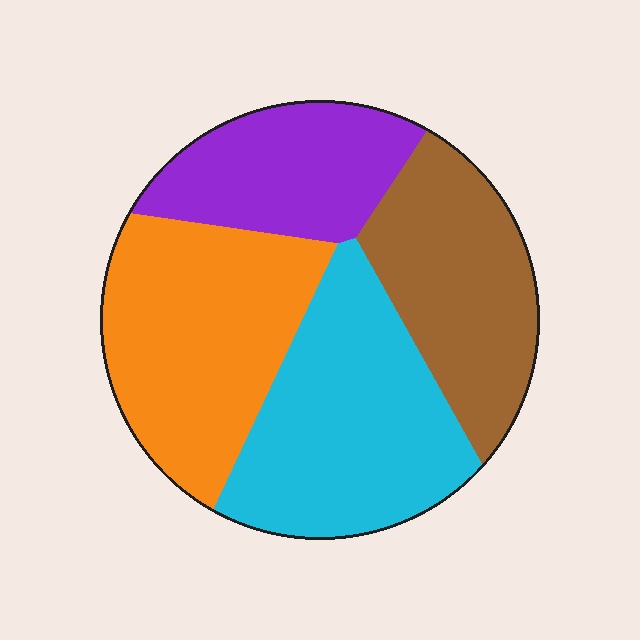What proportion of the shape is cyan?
Cyan covers about 30% of the shape.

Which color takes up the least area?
Purple, at roughly 20%.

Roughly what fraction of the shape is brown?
Brown covers roughly 25% of the shape.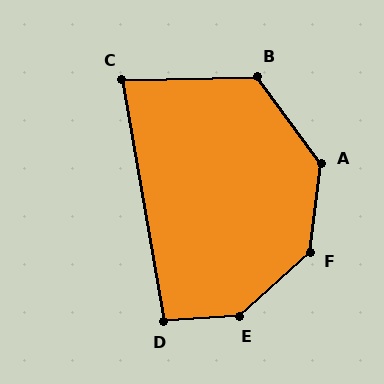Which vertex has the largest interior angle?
E, at approximately 142 degrees.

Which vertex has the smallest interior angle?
C, at approximately 81 degrees.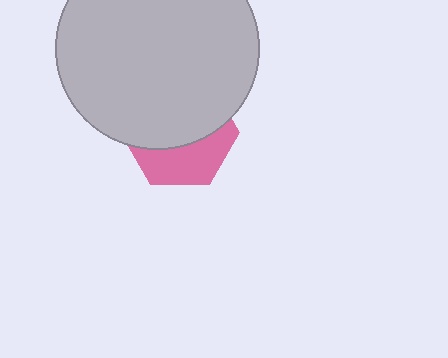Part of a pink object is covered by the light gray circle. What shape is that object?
It is a hexagon.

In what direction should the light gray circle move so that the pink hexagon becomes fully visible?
The light gray circle should move up. That is the shortest direction to clear the overlap and leave the pink hexagon fully visible.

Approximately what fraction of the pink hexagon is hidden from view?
Roughly 60% of the pink hexagon is hidden behind the light gray circle.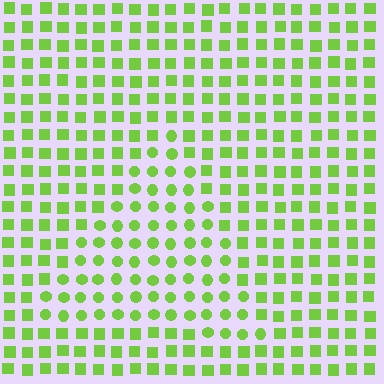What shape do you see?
I see a triangle.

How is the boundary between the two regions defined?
The boundary is defined by a change in element shape: circles inside vs. squares outside. All elements share the same color and spacing.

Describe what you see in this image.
The image is filled with small lime elements arranged in a uniform grid. A triangle-shaped region contains circles, while the surrounding area contains squares. The boundary is defined purely by the change in element shape.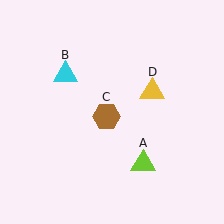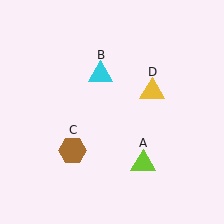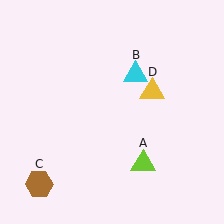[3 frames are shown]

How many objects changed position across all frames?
2 objects changed position: cyan triangle (object B), brown hexagon (object C).